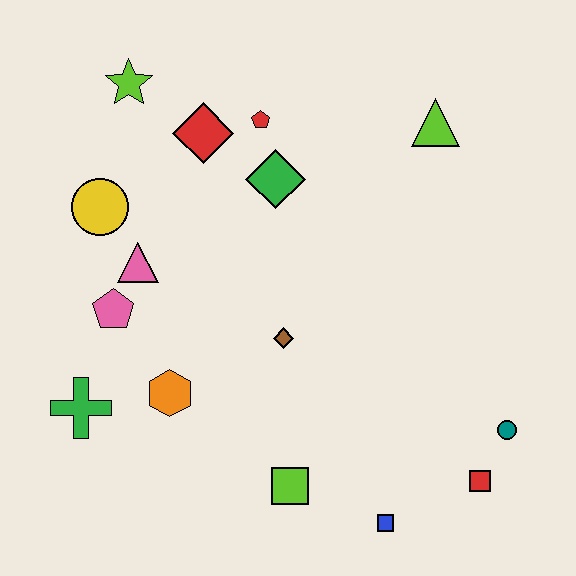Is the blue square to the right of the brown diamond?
Yes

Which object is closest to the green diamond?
The red pentagon is closest to the green diamond.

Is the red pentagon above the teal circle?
Yes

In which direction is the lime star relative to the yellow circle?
The lime star is above the yellow circle.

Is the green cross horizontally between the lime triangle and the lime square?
No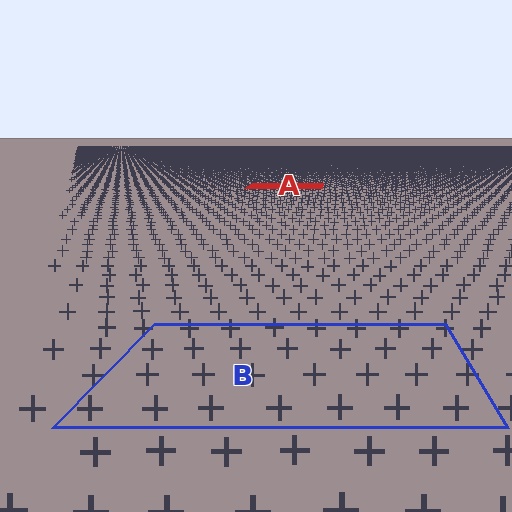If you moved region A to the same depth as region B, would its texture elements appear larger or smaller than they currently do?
They would appear larger. At a closer depth, the same texture elements are projected at a bigger on-screen size.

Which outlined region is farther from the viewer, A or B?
Region A is farther from the viewer — the texture elements inside it appear smaller and more densely packed.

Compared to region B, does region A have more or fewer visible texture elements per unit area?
Region A has more texture elements per unit area — they are packed more densely because it is farther away.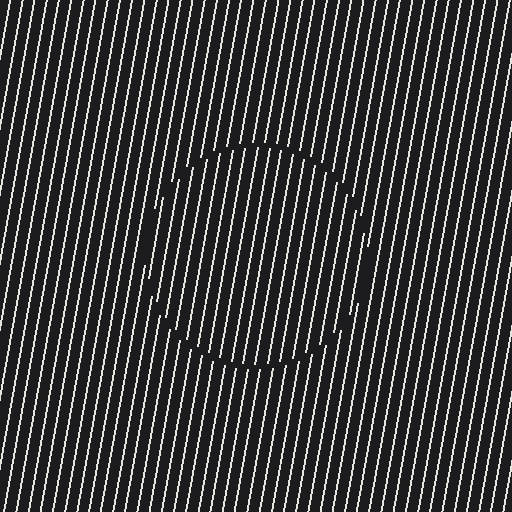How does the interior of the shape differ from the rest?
The interior of the shape contains the same grating, shifted by half a period — the contour is defined by the phase discontinuity where line-ends from the inner and outer gratings abut.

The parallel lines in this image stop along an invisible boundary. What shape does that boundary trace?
An illusory circle. The interior of the shape contains the same grating, shifted by half a period — the contour is defined by the phase discontinuity where line-ends from the inner and outer gratings abut.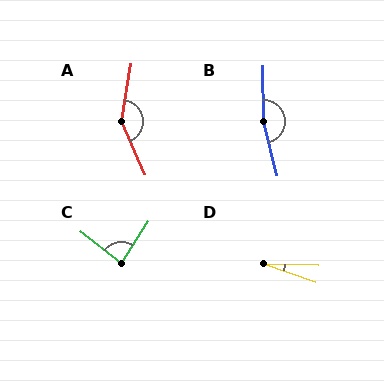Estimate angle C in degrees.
Approximately 85 degrees.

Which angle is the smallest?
D, at approximately 17 degrees.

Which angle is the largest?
B, at approximately 167 degrees.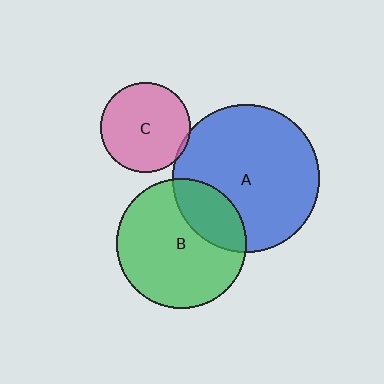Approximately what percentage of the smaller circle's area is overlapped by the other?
Approximately 25%.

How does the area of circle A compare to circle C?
Approximately 2.7 times.